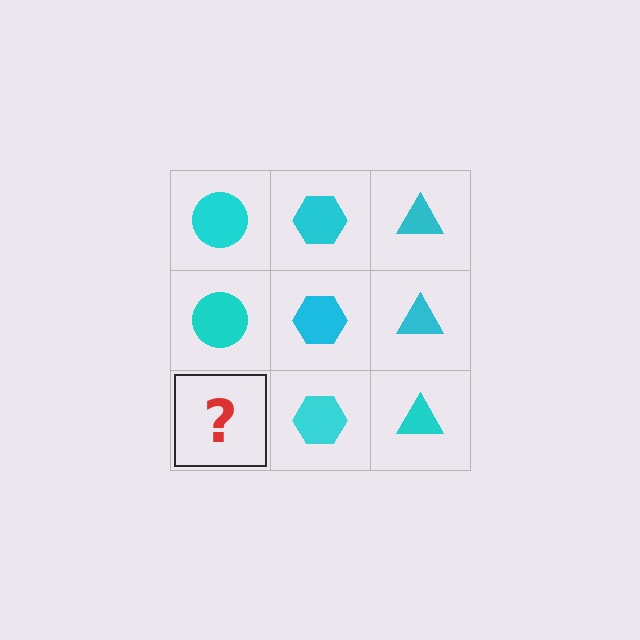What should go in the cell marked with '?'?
The missing cell should contain a cyan circle.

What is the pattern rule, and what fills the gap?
The rule is that each column has a consistent shape. The gap should be filled with a cyan circle.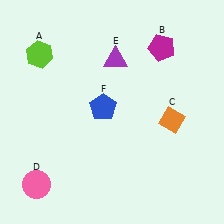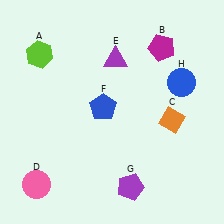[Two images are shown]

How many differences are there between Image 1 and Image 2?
There are 2 differences between the two images.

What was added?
A purple pentagon (G), a blue circle (H) were added in Image 2.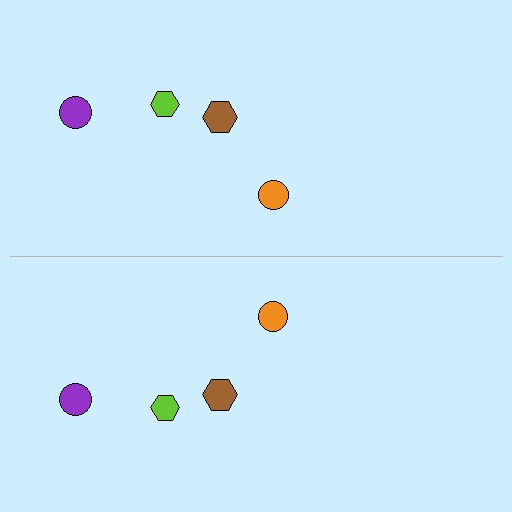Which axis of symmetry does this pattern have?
The pattern has a horizontal axis of symmetry running through the center of the image.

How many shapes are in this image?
There are 8 shapes in this image.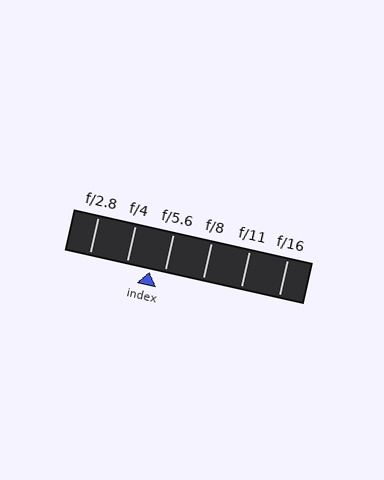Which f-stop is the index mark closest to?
The index mark is closest to f/5.6.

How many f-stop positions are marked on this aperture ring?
There are 6 f-stop positions marked.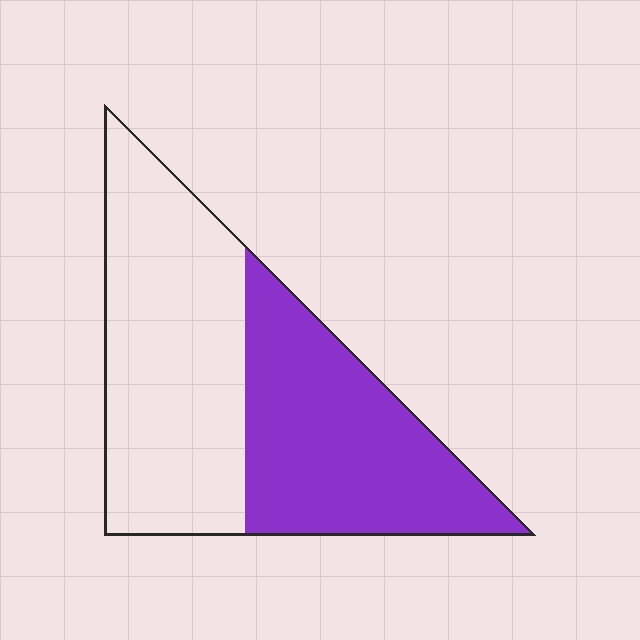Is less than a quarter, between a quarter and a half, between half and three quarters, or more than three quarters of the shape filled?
Between a quarter and a half.